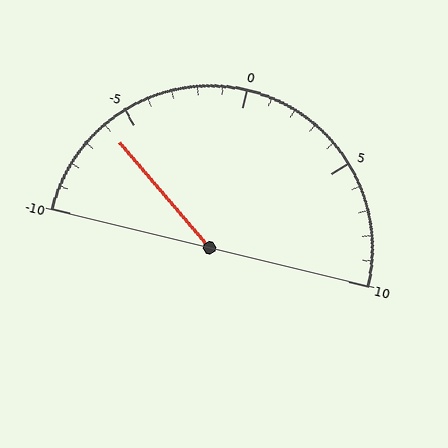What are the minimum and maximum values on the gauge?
The gauge ranges from -10 to 10.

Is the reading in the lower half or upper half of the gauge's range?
The reading is in the lower half of the range (-10 to 10).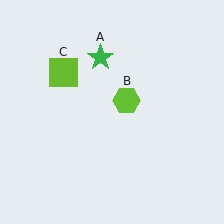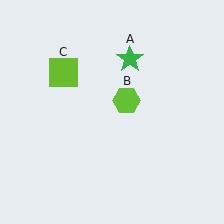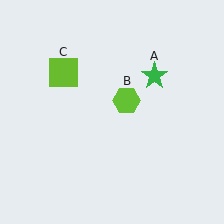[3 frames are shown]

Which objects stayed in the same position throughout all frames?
Lime hexagon (object B) and lime square (object C) remained stationary.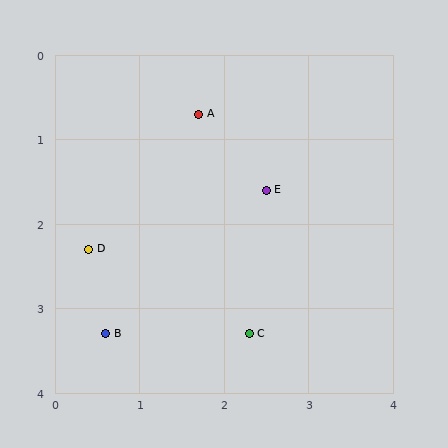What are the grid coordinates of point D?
Point D is at approximately (0.4, 2.3).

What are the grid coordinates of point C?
Point C is at approximately (2.3, 3.3).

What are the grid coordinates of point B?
Point B is at approximately (0.6, 3.3).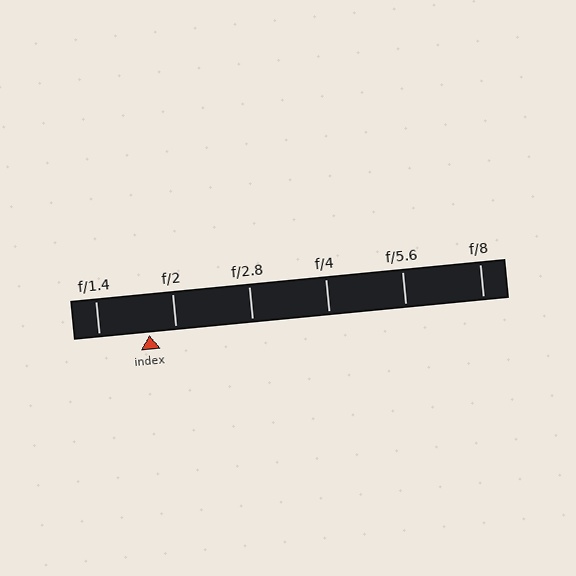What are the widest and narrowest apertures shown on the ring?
The widest aperture shown is f/1.4 and the narrowest is f/8.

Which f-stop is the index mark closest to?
The index mark is closest to f/2.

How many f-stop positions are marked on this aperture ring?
There are 6 f-stop positions marked.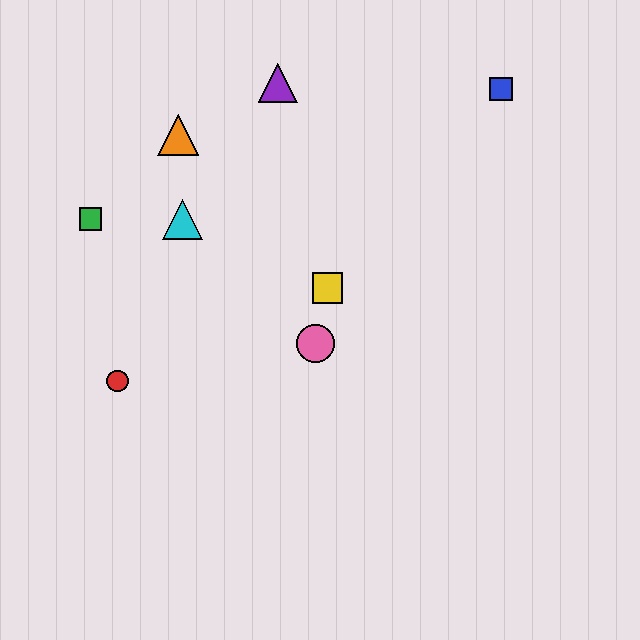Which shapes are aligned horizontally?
The green square, the cyan triangle are aligned horizontally.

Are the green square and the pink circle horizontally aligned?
No, the green square is at y≈219 and the pink circle is at y≈343.